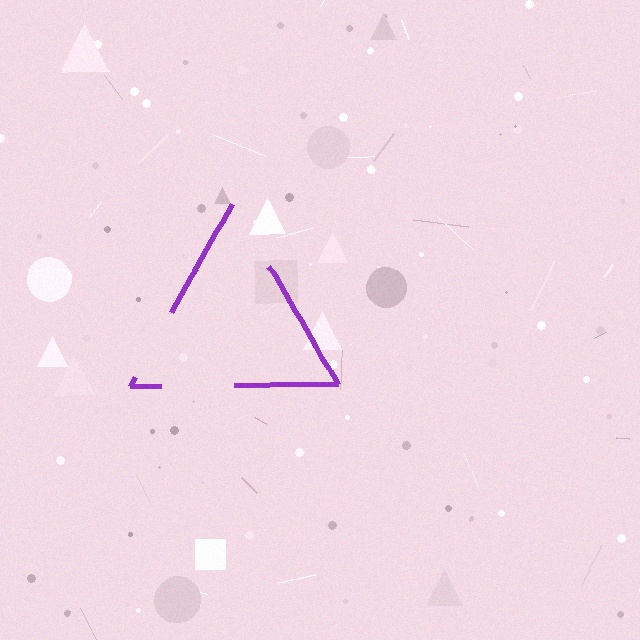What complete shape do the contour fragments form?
The contour fragments form a triangle.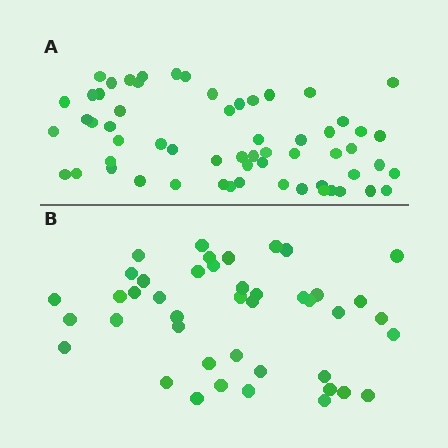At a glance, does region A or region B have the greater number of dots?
Region A (the top region) has more dots.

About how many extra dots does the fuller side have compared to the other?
Region A has approximately 15 more dots than region B.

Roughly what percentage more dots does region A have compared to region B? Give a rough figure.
About 40% more.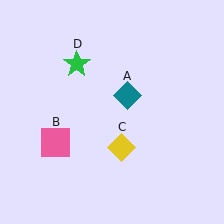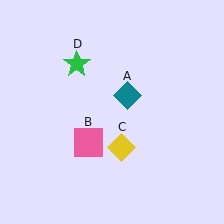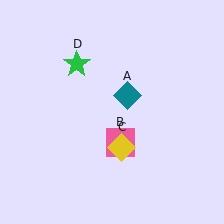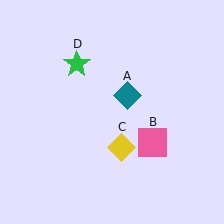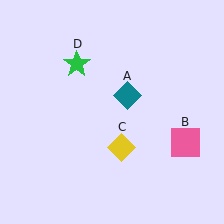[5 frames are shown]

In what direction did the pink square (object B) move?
The pink square (object B) moved right.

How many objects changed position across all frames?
1 object changed position: pink square (object B).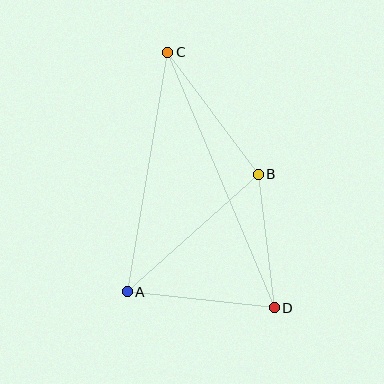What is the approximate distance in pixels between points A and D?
The distance between A and D is approximately 148 pixels.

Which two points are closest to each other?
Points B and D are closest to each other.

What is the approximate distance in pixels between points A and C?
The distance between A and C is approximately 243 pixels.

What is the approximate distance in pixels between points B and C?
The distance between B and C is approximately 152 pixels.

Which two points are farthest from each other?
Points C and D are farthest from each other.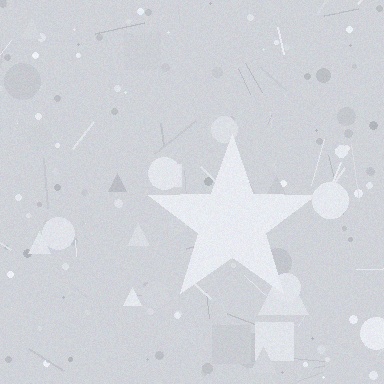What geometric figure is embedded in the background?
A star is embedded in the background.